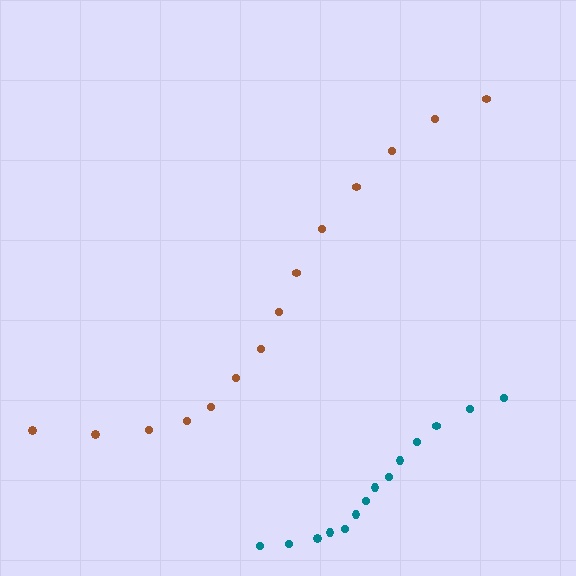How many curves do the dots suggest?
There are 2 distinct paths.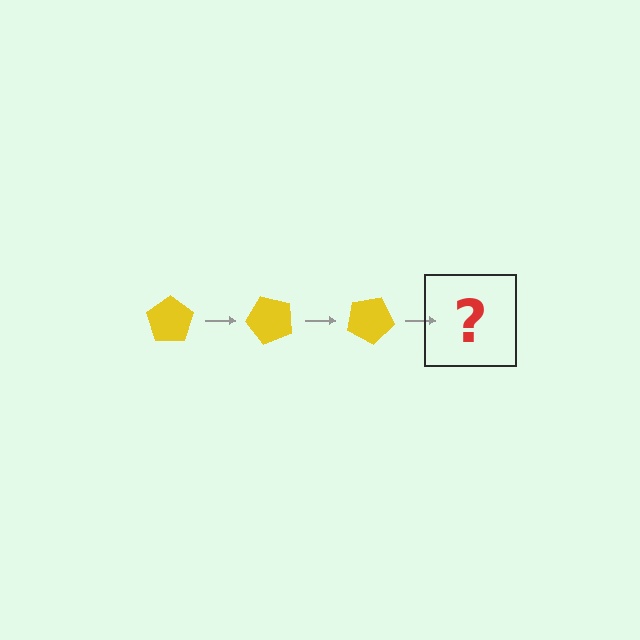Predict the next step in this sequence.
The next step is a yellow pentagon rotated 150 degrees.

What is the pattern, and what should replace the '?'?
The pattern is that the pentagon rotates 50 degrees each step. The '?' should be a yellow pentagon rotated 150 degrees.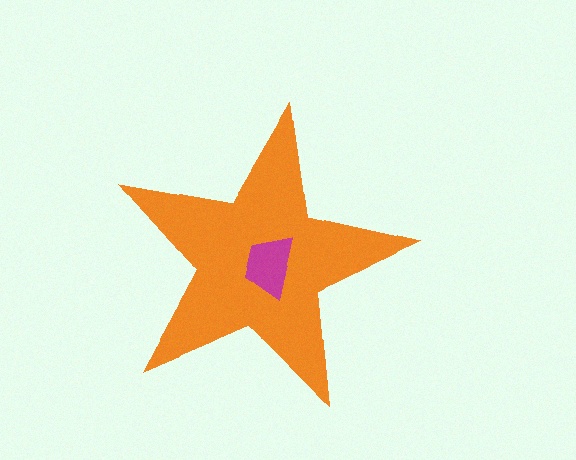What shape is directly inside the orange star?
The magenta trapezoid.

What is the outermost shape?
The orange star.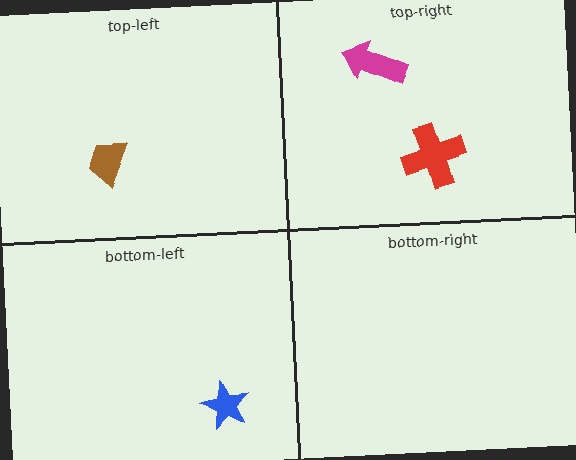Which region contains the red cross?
The top-right region.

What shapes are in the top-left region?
The brown trapezoid.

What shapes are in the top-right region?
The magenta arrow, the red cross.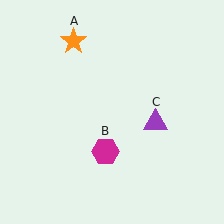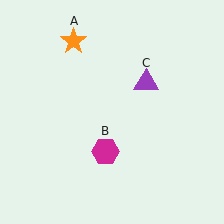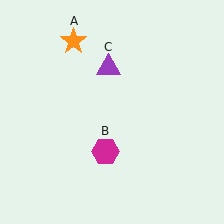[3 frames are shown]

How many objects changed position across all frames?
1 object changed position: purple triangle (object C).